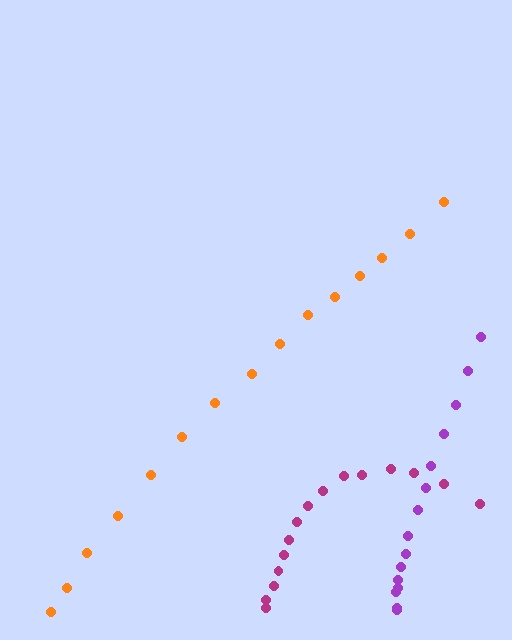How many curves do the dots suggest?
There are 3 distinct paths.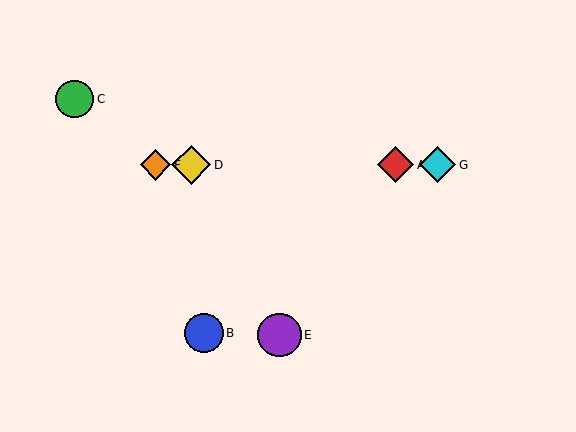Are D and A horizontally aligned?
Yes, both are at y≈165.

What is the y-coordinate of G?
Object G is at y≈165.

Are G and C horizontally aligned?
No, G is at y≈165 and C is at y≈99.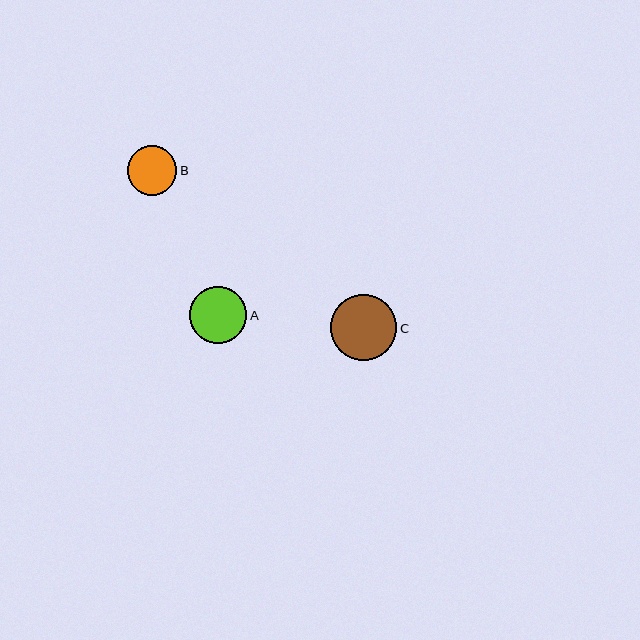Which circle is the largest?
Circle C is the largest with a size of approximately 66 pixels.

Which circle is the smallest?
Circle B is the smallest with a size of approximately 49 pixels.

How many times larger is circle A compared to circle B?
Circle A is approximately 1.1 times the size of circle B.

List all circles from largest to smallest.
From largest to smallest: C, A, B.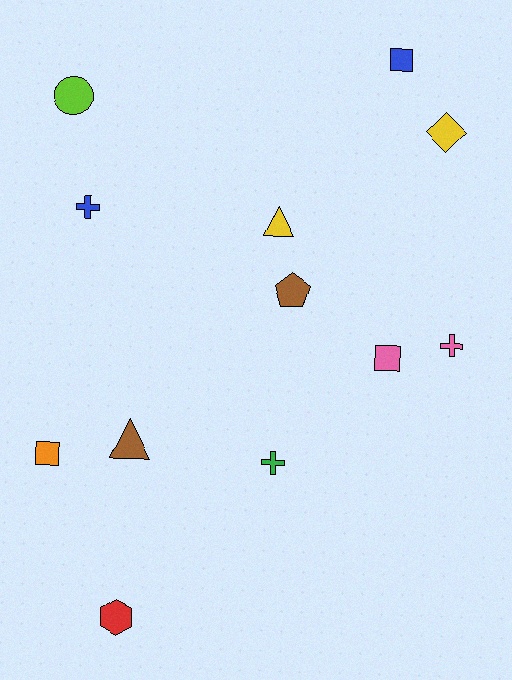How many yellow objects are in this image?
There are 2 yellow objects.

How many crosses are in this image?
There are 3 crosses.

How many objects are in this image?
There are 12 objects.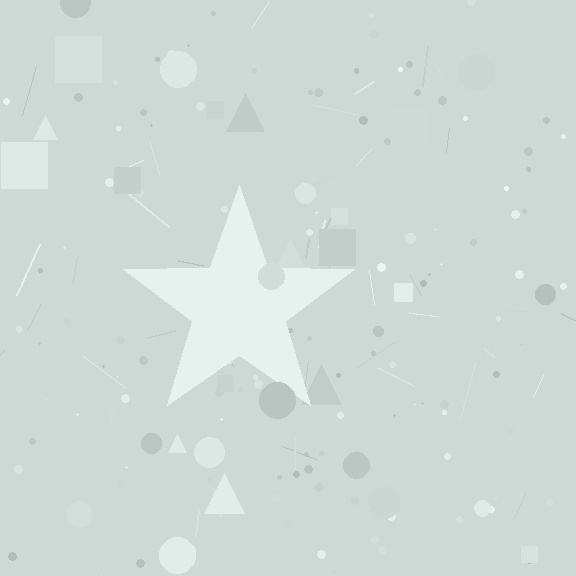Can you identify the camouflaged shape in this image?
The camouflaged shape is a star.